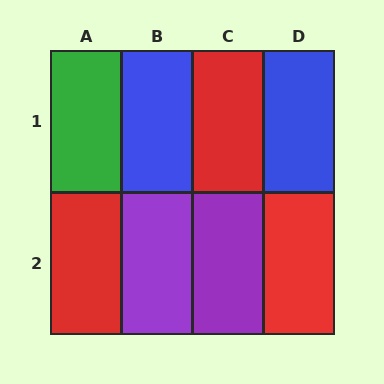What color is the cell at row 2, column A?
Red.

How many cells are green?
1 cell is green.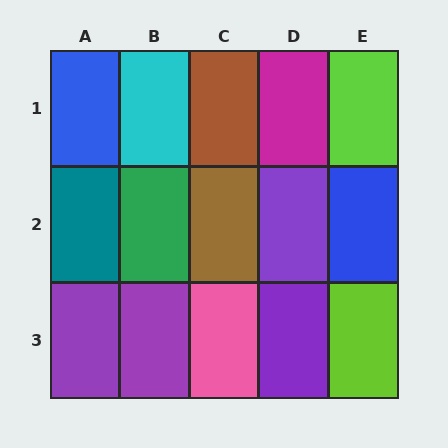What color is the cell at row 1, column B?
Cyan.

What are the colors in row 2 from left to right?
Teal, green, brown, purple, blue.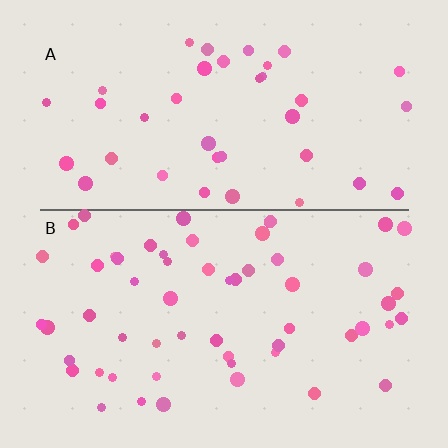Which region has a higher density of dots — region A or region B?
B (the bottom).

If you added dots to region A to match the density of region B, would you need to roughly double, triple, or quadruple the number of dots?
Approximately double.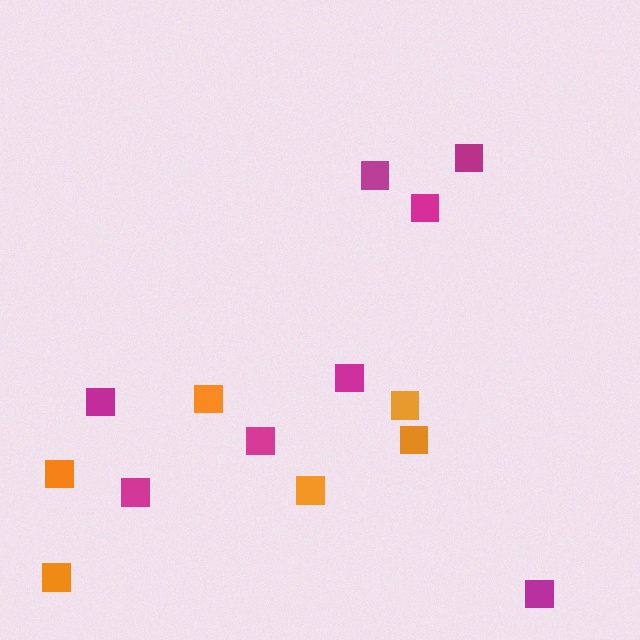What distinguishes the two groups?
There are 2 groups: one group of magenta squares (8) and one group of orange squares (6).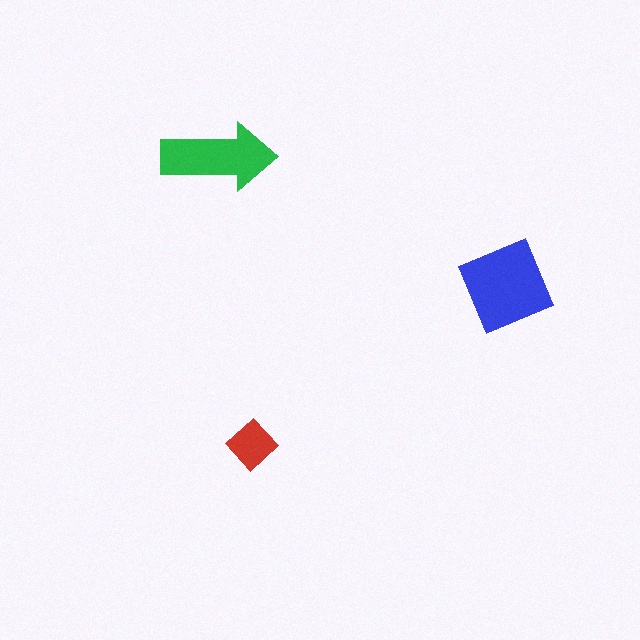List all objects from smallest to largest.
The red diamond, the green arrow, the blue diamond.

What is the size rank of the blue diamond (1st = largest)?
1st.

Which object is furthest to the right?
The blue diamond is rightmost.